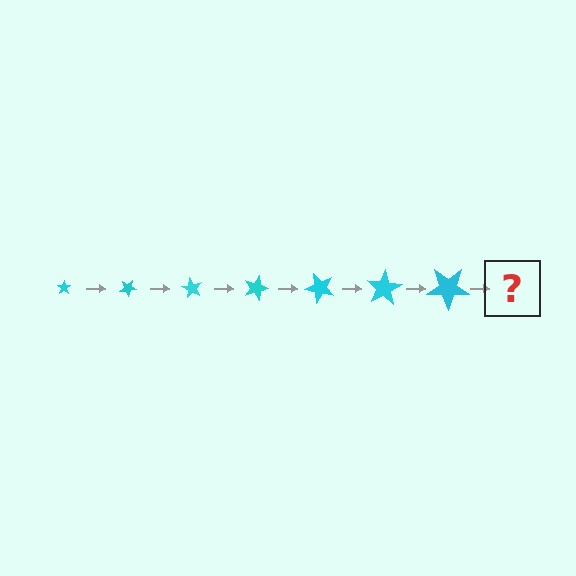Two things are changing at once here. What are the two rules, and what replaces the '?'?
The two rules are that the star grows larger each step and it rotates 30 degrees each step. The '?' should be a star, larger than the previous one and rotated 210 degrees from the start.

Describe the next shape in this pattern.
It should be a star, larger than the previous one and rotated 210 degrees from the start.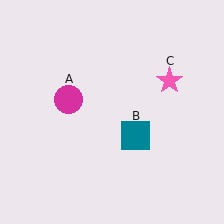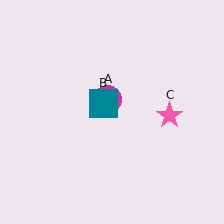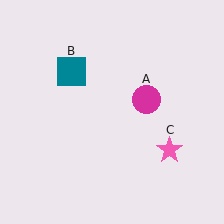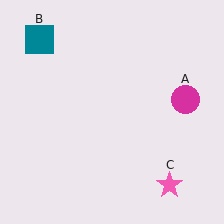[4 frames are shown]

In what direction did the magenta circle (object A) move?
The magenta circle (object A) moved right.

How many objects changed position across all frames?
3 objects changed position: magenta circle (object A), teal square (object B), pink star (object C).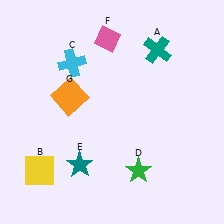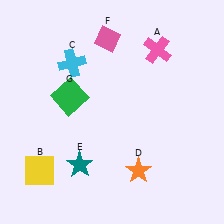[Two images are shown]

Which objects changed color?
A changed from teal to pink. D changed from green to orange. G changed from orange to green.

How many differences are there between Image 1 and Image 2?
There are 3 differences between the two images.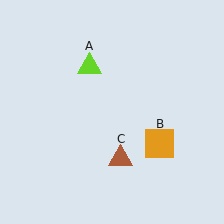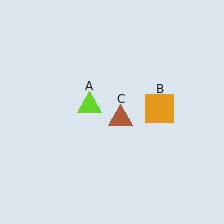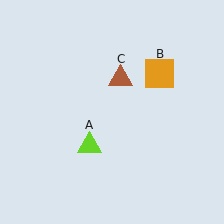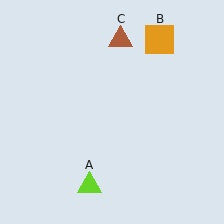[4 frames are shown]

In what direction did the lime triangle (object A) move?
The lime triangle (object A) moved down.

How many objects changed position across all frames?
3 objects changed position: lime triangle (object A), orange square (object B), brown triangle (object C).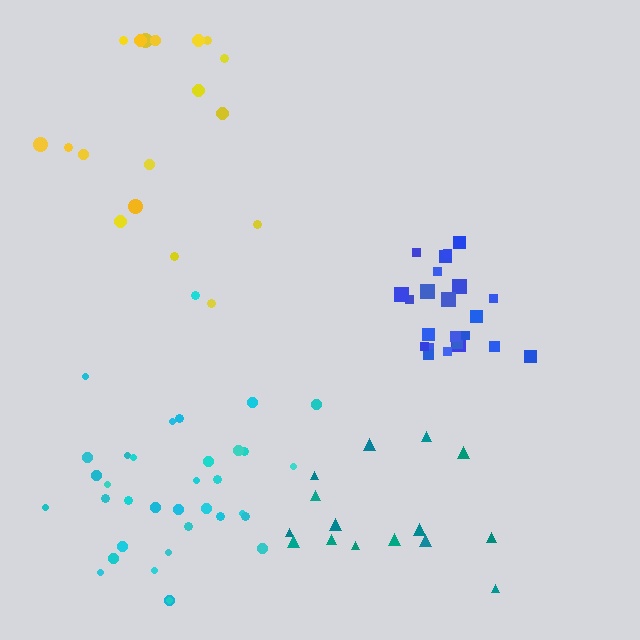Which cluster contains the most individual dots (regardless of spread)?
Cyan (35).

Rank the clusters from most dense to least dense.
blue, cyan, yellow, teal.